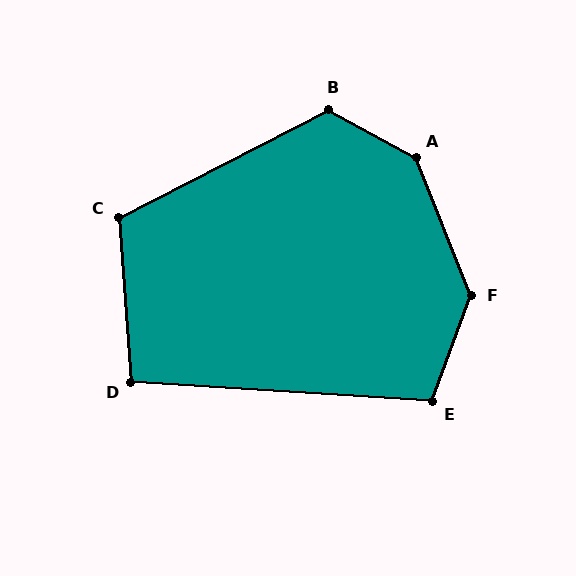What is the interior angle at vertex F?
Approximately 138 degrees (obtuse).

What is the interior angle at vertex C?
Approximately 113 degrees (obtuse).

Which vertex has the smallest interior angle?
D, at approximately 98 degrees.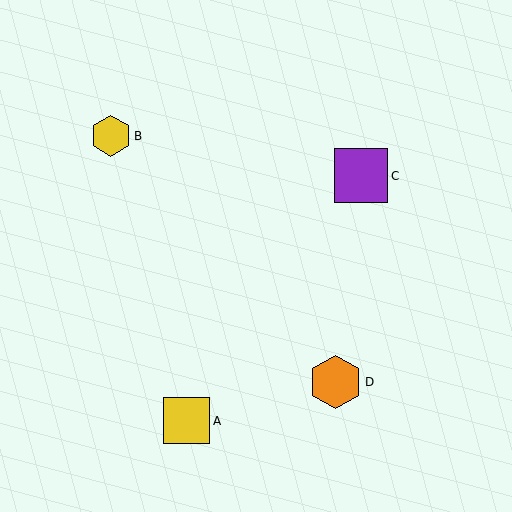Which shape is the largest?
The purple square (labeled C) is the largest.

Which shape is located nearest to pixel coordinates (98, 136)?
The yellow hexagon (labeled B) at (111, 136) is nearest to that location.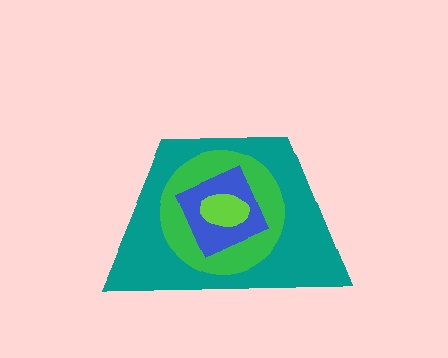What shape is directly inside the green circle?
The blue diamond.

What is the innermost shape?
The lime ellipse.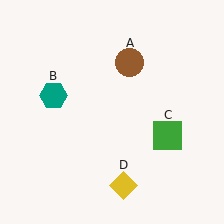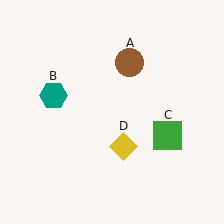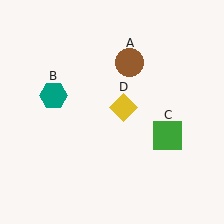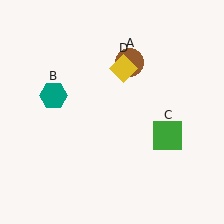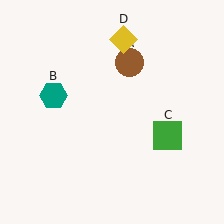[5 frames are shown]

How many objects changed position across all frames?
1 object changed position: yellow diamond (object D).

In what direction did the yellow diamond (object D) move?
The yellow diamond (object D) moved up.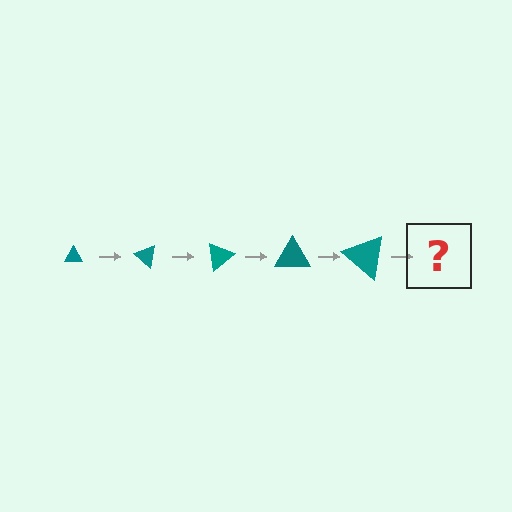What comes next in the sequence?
The next element should be a triangle, larger than the previous one and rotated 200 degrees from the start.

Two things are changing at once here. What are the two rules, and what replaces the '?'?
The two rules are that the triangle grows larger each step and it rotates 40 degrees each step. The '?' should be a triangle, larger than the previous one and rotated 200 degrees from the start.